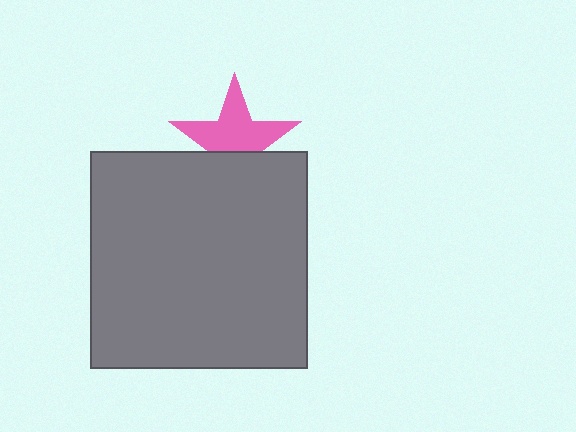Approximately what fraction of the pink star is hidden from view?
Roughly 37% of the pink star is hidden behind the gray square.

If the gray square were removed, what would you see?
You would see the complete pink star.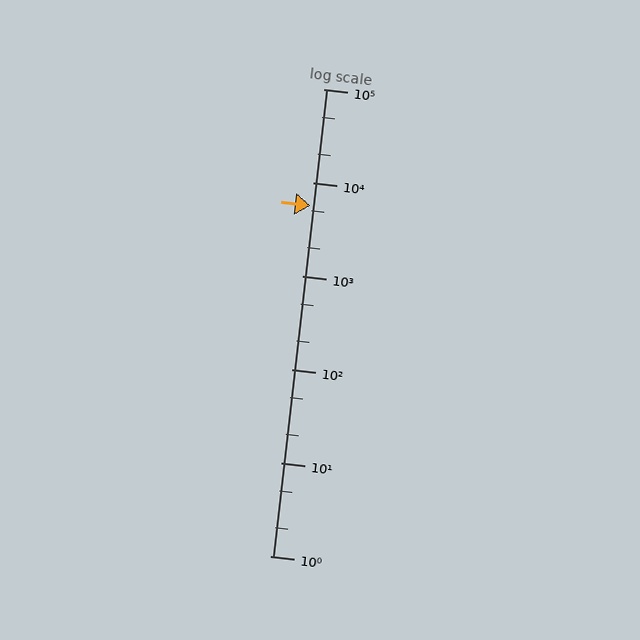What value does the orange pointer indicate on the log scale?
The pointer indicates approximately 5600.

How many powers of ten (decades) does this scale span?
The scale spans 5 decades, from 1 to 100000.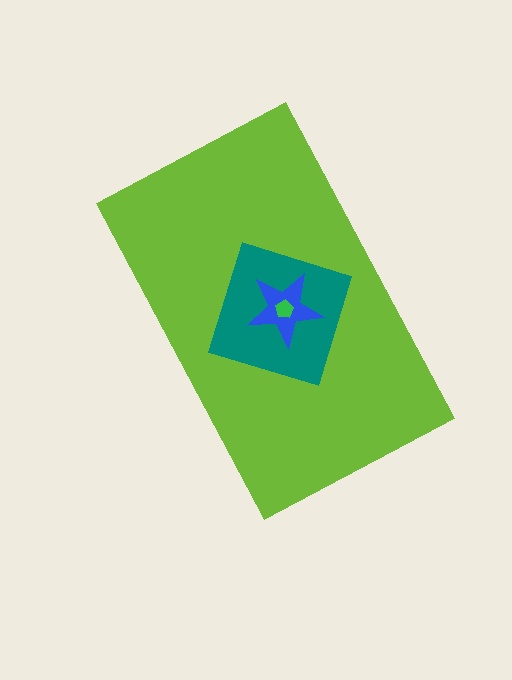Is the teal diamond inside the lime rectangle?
Yes.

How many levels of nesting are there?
4.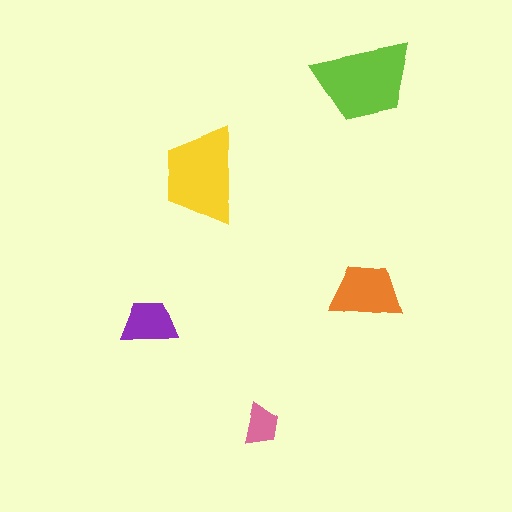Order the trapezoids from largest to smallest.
the lime one, the yellow one, the orange one, the purple one, the pink one.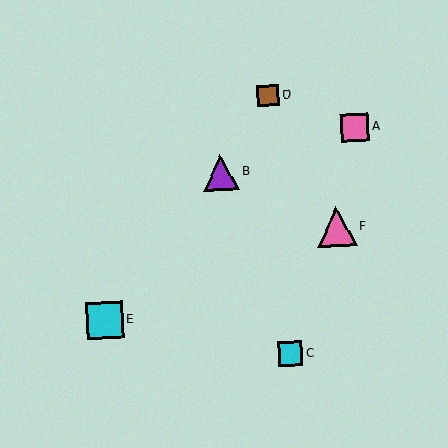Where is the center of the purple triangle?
The center of the purple triangle is at (221, 172).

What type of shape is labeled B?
Shape B is a purple triangle.